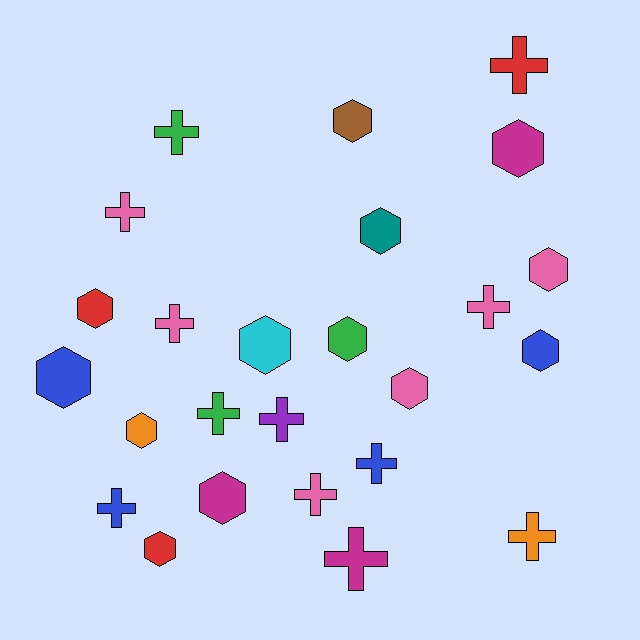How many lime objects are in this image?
There are no lime objects.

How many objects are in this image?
There are 25 objects.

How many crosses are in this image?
There are 12 crosses.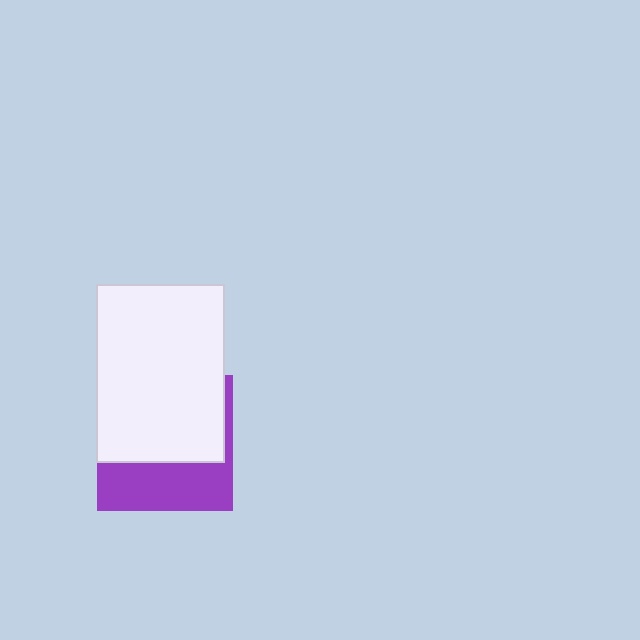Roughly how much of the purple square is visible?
A small part of it is visible (roughly 39%).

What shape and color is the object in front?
The object in front is a white rectangle.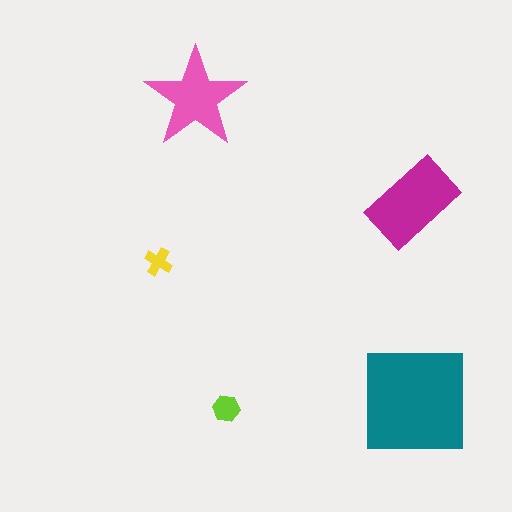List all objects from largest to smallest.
The teal square, the magenta rectangle, the pink star, the lime hexagon, the yellow cross.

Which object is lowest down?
The lime hexagon is bottommost.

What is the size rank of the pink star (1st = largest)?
3rd.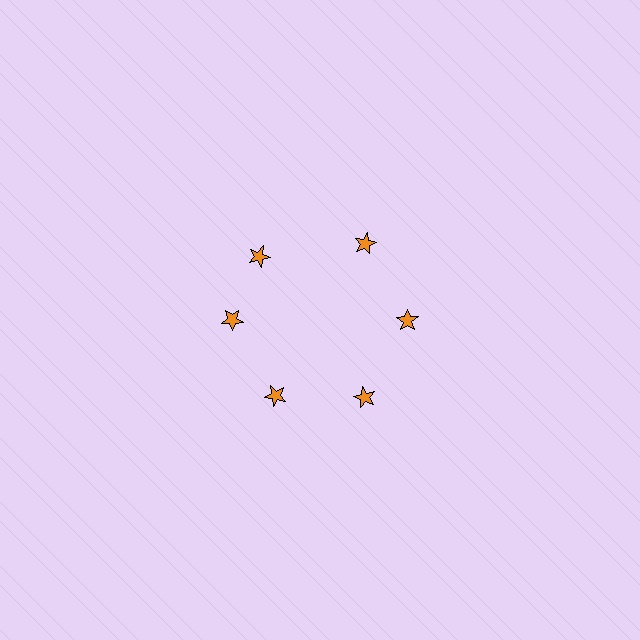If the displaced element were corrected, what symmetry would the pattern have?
It would have 6-fold rotational symmetry — the pattern would map onto itself every 60 degrees.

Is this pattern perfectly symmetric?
No. The 6 orange stars are arranged in a ring, but one element near the 11 o'clock position is rotated out of alignment along the ring, breaking the 6-fold rotational symmetry.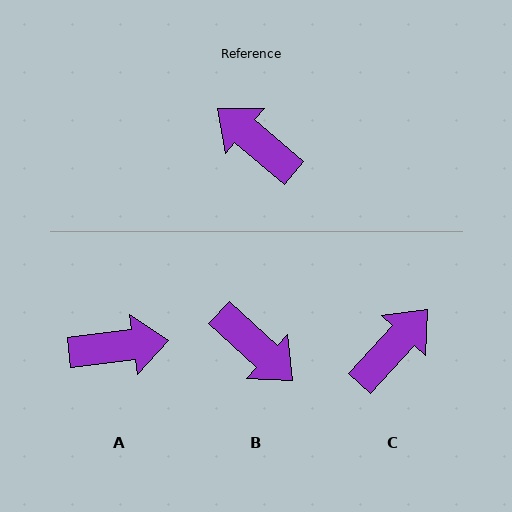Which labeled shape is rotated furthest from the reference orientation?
B, about 178 degrees away.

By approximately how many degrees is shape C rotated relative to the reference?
Approximately 92 degrees clockwise.